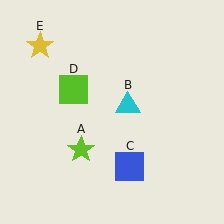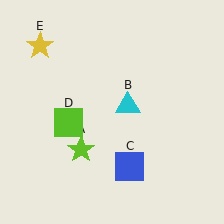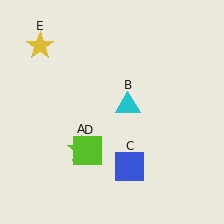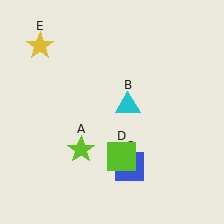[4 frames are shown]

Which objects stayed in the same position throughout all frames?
Lime star (object A) and cyan triangle (object B) and blue square (object C) and yellow star (object E) remained stationary.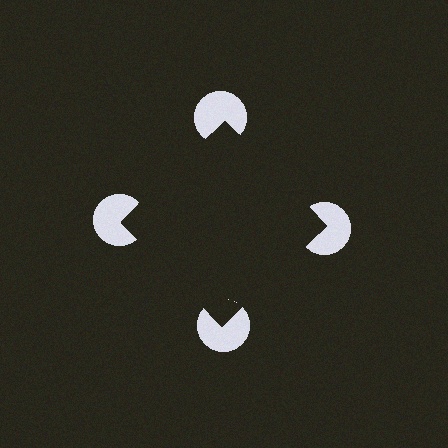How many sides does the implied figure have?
4 sides.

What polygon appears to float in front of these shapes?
An illusory square — its edges are inferred from the aligned wedge cuts in the pac-man discs, not physically drawn.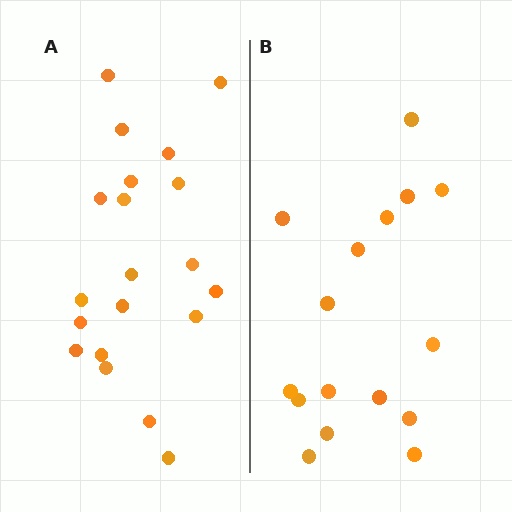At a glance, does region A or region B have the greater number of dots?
Region A (the left region) has more dots.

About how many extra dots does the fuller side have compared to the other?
Region A has about 4 more dots than region B.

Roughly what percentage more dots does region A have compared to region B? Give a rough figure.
About 25% more.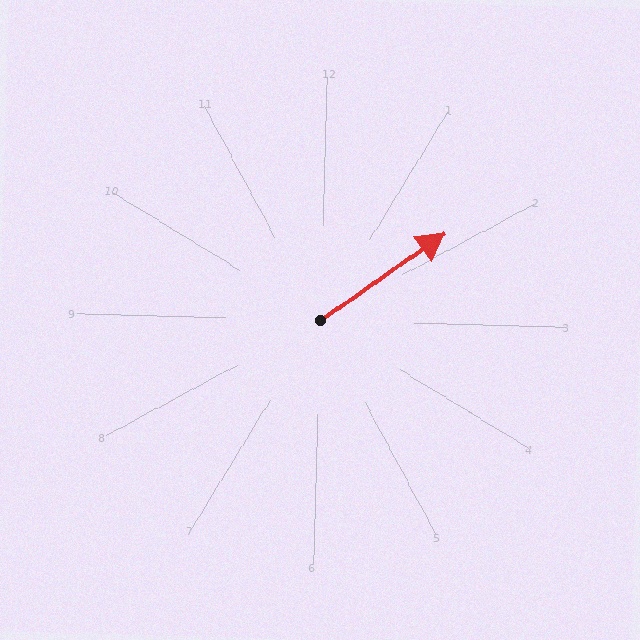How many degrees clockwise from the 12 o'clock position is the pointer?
Approximately 54 degrees.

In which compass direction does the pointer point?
Northeast.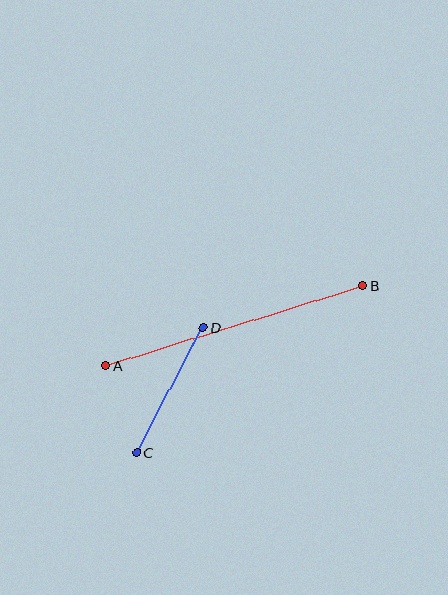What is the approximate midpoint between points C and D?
The midpoint is at approximately (170, 390) pixels.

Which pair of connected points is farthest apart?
Points A and B are farthest apart.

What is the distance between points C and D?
The distance is approximately 141 pixels.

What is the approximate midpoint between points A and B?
The midpoint is at approximately (234, 326) pixels.